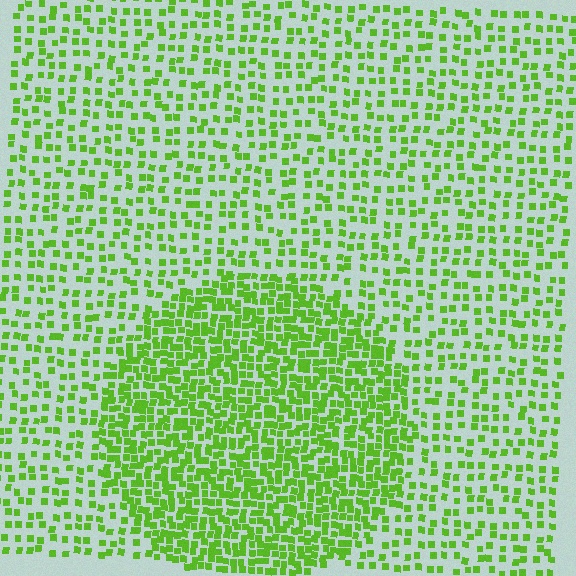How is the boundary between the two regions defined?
The boundary is defined by a change in element density (approximately 2.1x ratio). All elements are the same color, size, and shape.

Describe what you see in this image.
The image contains small lime elements arranged at two different densities. A circle-shaped region is visible where the elements are more densely packed than the surrounding area.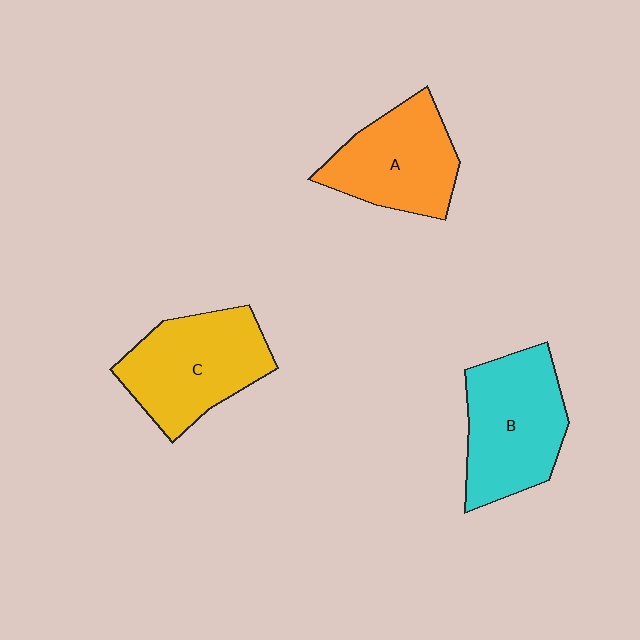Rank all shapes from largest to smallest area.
From largest to smallest: B (cyan), C (yellow), A (orange).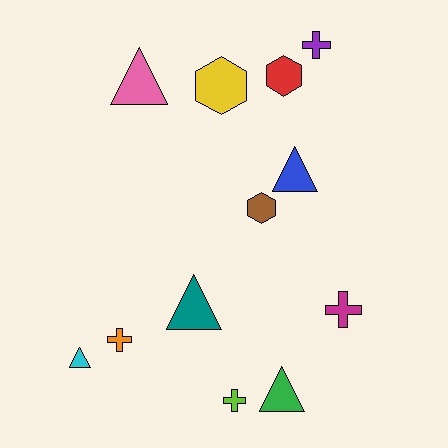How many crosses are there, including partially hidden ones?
There are 4 crosses.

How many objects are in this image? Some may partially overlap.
There are 12 objects.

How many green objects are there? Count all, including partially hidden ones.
There is 1 green object.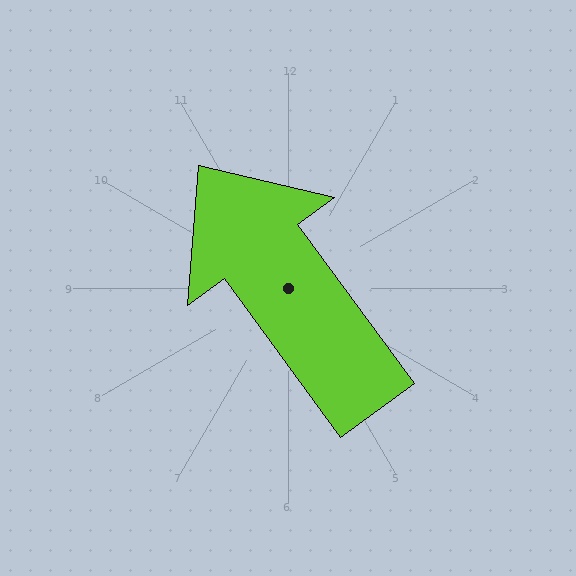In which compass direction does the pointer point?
Northwest.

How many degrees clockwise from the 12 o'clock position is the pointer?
Approximately 324 degrees.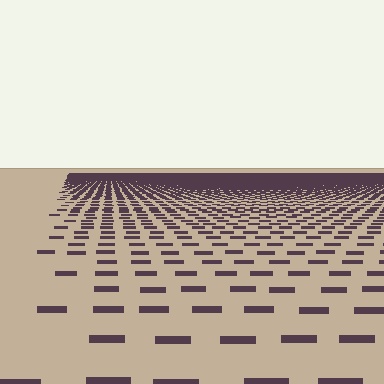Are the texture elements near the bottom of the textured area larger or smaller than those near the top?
Larger. Near the bottom, elements are closer to the viewer and appear at a bigger on-screen size.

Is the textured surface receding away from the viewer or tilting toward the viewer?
The surface is receding away from the viewer. Texture elements get smaller and denser toward the top.